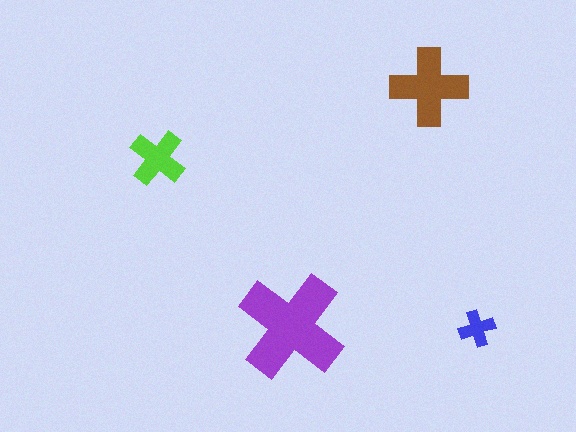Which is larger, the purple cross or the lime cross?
The purple one.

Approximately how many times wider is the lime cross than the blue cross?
About 1.5 times wider.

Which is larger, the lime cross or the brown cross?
The brown one.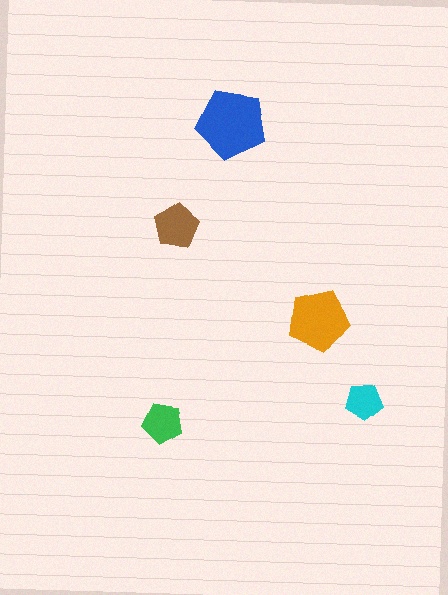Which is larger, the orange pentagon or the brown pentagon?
The orange one.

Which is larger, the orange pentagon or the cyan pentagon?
The orange one.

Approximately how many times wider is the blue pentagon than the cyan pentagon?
About 2 times wider.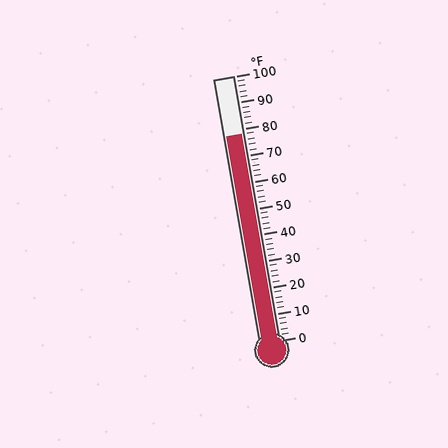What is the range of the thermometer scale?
The thermometer scale ranges from 0°F to 100°F.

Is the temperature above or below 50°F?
The temperature is above 50°F.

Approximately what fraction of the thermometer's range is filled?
The thermometer is filled to approximately 80% of its range.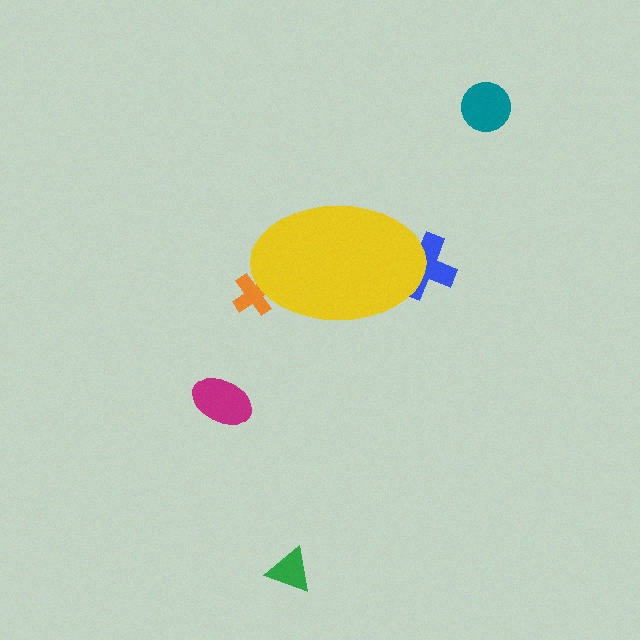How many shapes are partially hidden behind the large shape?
2 shapes are partially hidden.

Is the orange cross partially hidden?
Yes, the orange cross is partially hidden behind the yellow ellipse.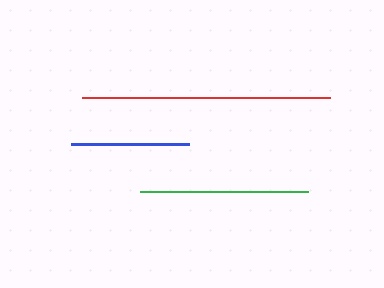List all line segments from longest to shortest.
From longest to shortest: red, green, blue.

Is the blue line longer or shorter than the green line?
The green line is longer than the blue line.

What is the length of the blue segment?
The blue segment is approximately 119 pixels long.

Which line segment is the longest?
The red line is the longest at approximately 248 pixels.